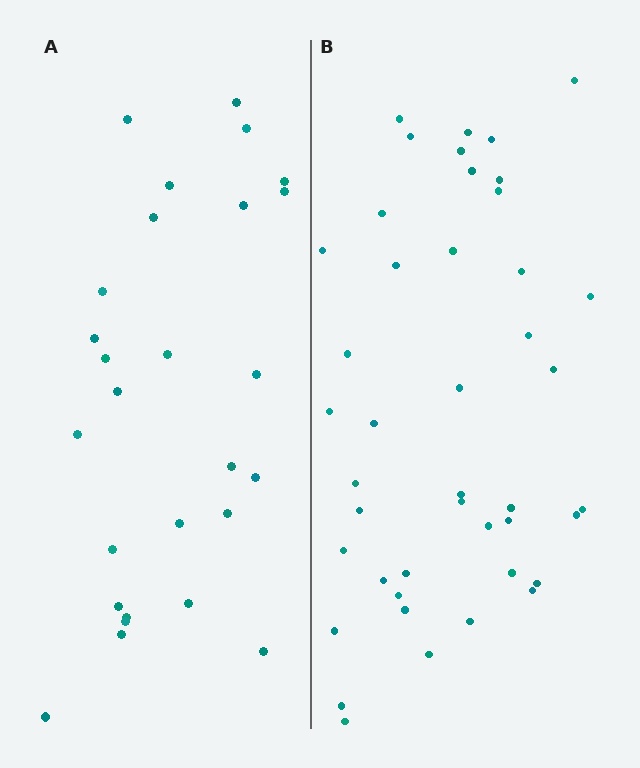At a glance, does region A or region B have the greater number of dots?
Region B (the right region) has more dots.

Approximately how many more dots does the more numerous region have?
Region B has approximately 15 more dots than region A.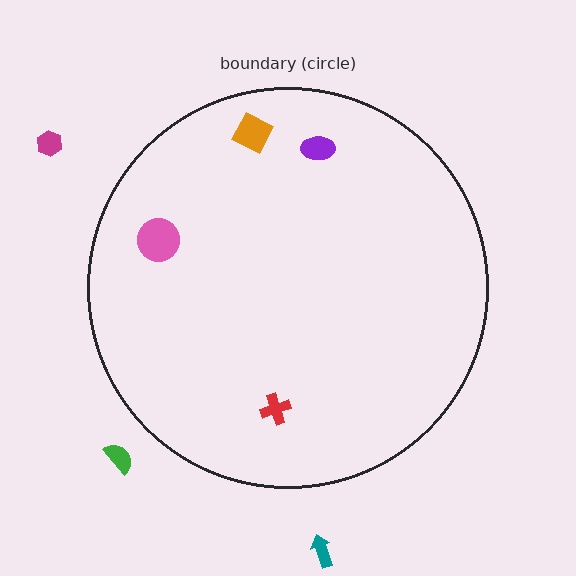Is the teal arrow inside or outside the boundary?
Outside.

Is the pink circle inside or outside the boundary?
Inside.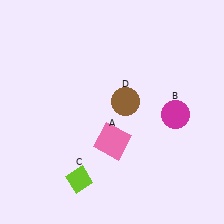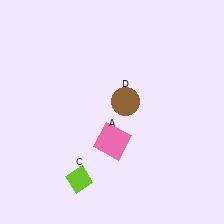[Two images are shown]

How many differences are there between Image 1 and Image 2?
There is 1 difference between the two images.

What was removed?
The magenta circle (B) was removed in Image 2.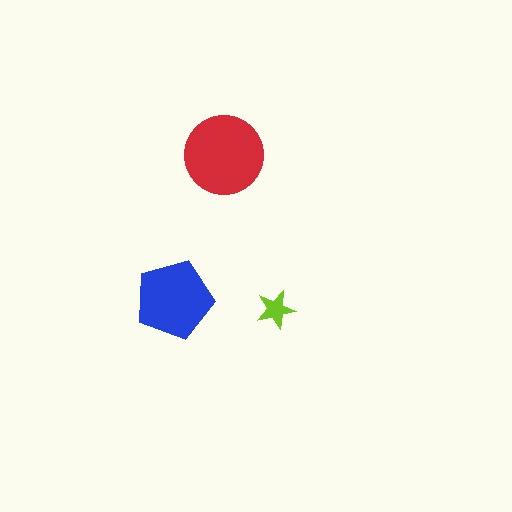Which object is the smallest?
The lime star.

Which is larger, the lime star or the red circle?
The red circle.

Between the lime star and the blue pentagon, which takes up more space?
The blue pentagon.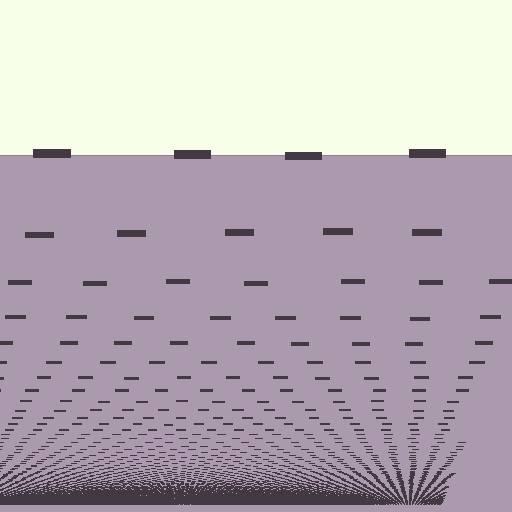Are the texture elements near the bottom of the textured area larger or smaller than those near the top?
Smaller. The gradient is inverted — elements near the bottom are smaller and denser.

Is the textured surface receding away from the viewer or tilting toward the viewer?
The surface appears to tilt toward the viewer. Texture elements get larger and sparser toward the top.